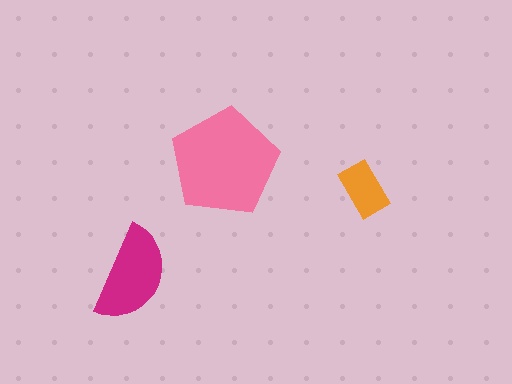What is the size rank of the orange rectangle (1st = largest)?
3rd.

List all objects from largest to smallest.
The pink pentagon, the magenta semicircle, the orange rectangle.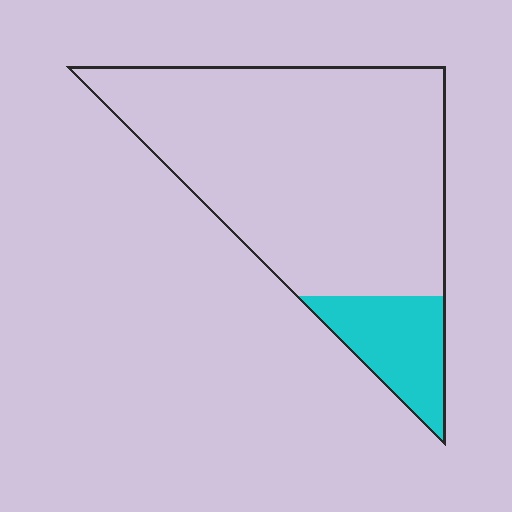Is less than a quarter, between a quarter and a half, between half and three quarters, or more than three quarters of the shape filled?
Less than a quarter.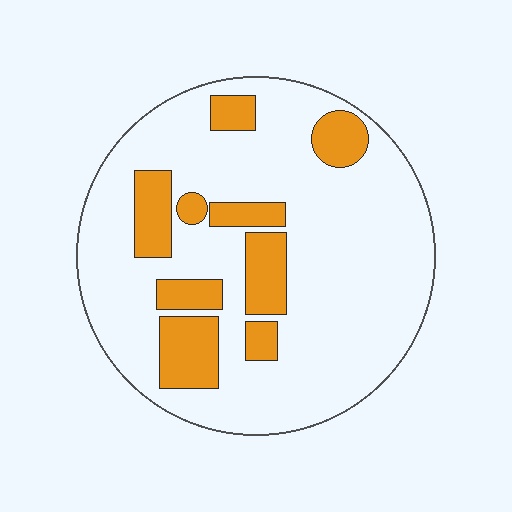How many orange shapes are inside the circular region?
9.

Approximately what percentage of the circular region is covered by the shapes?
Approximately 20%.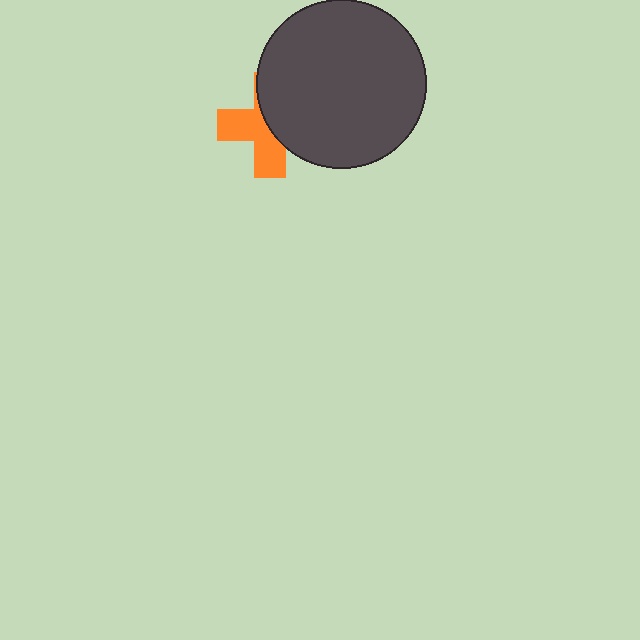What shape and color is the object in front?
The object in front is a dark gray circle.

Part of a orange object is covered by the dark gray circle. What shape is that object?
It is a cross.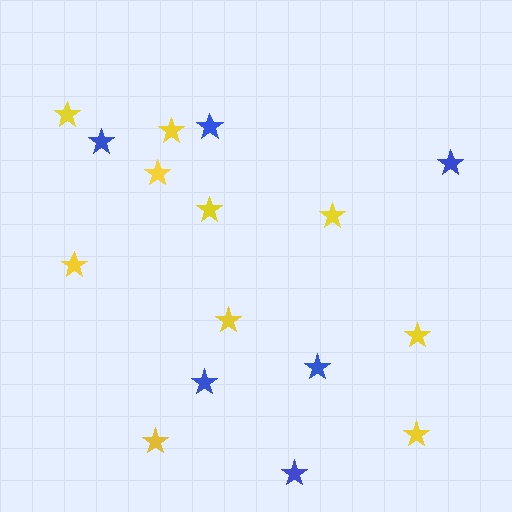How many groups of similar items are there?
There are 2 groups: one group of yellow stars (10) and one group of blue stars (6).